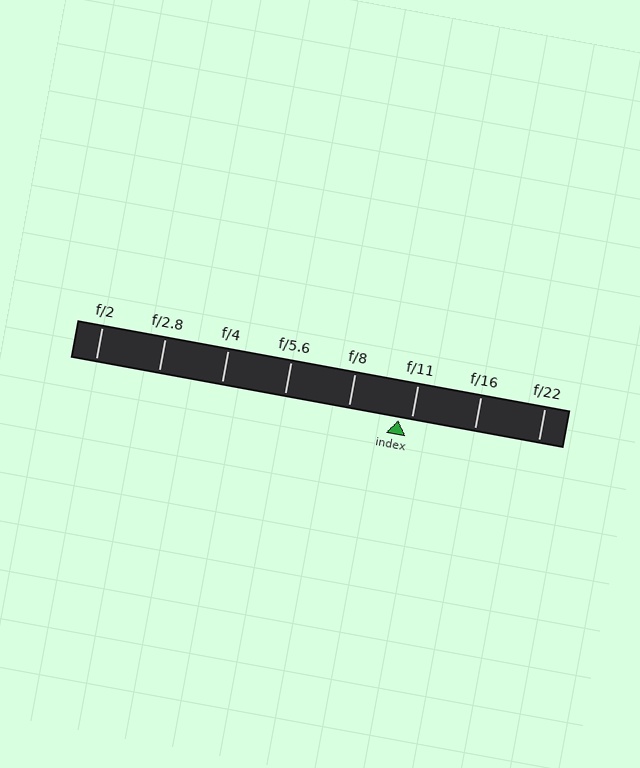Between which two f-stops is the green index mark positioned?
The index mark is between f/8 and f/11.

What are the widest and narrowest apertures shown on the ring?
The widest aperture shown is f/2 and the narrowest is f/22.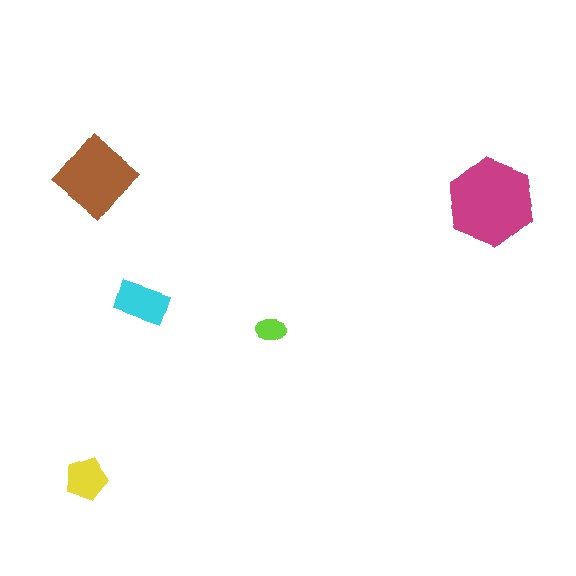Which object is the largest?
The magenta hexagon.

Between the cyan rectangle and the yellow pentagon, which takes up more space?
The cyan rectangle.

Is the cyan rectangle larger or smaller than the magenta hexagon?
Smaller.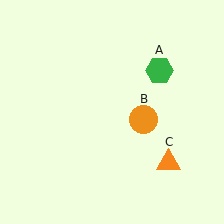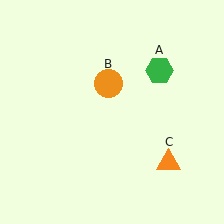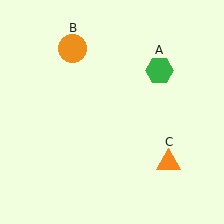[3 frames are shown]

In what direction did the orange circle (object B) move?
The orange circle (object B) moved up and to the left.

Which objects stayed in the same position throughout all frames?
Green hexagon (object A) and orange triangle (object C) remained stationary.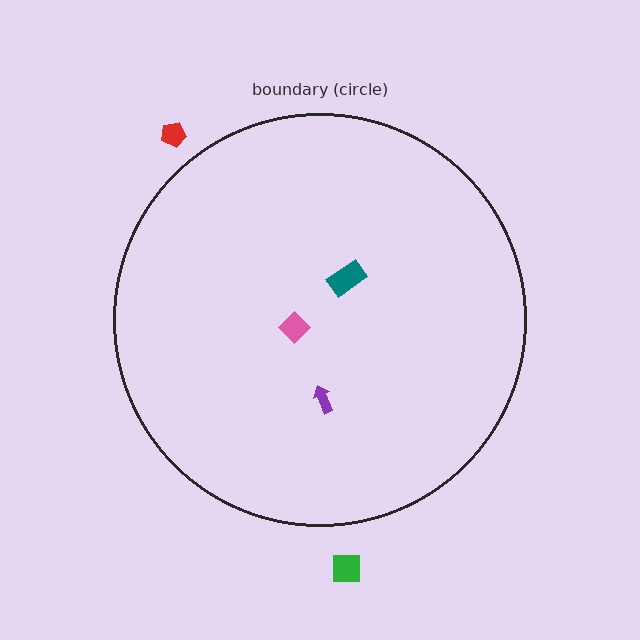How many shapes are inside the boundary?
3 inside, 2 outside.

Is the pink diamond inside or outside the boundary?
Inside.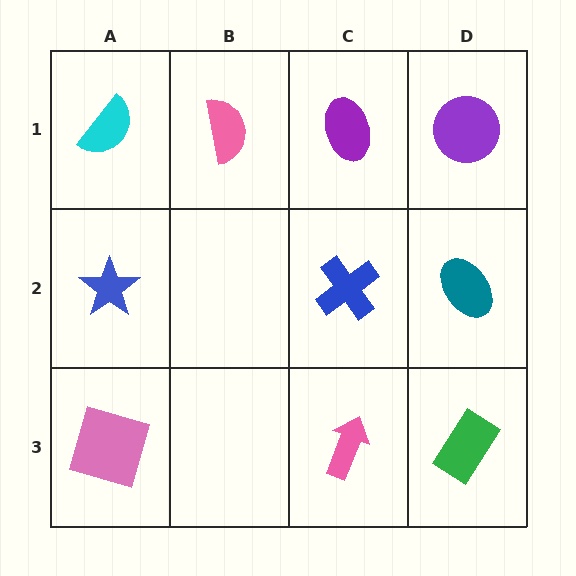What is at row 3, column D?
A green rectangle.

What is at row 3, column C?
A pink arrow.